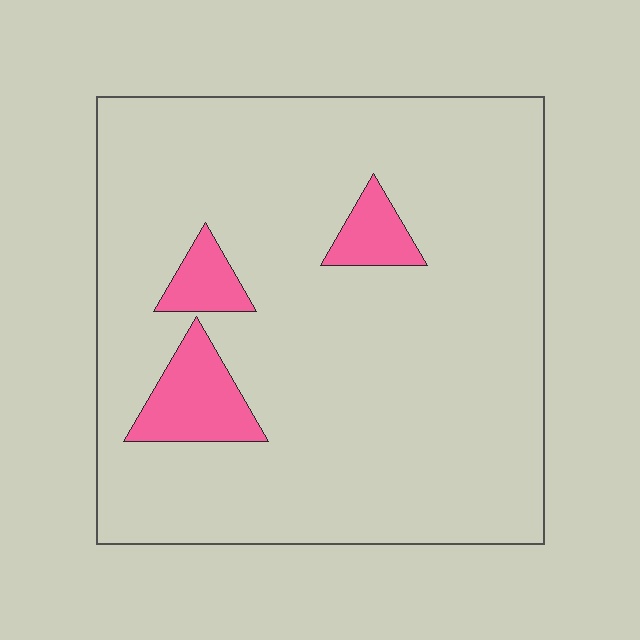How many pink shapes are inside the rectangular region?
3.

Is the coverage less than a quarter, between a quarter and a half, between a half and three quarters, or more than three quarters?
Less than a quarter.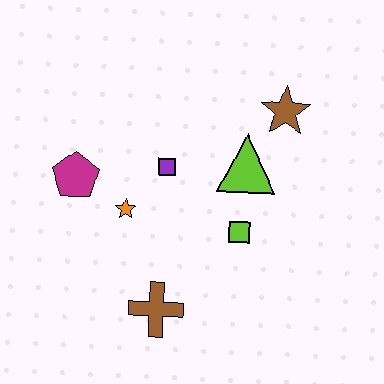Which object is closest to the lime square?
The lime triangle is closest to the lime square.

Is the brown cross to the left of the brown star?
Yes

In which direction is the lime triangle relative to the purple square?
The lime triangle is to the right of the purple square.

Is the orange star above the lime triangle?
No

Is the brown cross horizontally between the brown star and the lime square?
No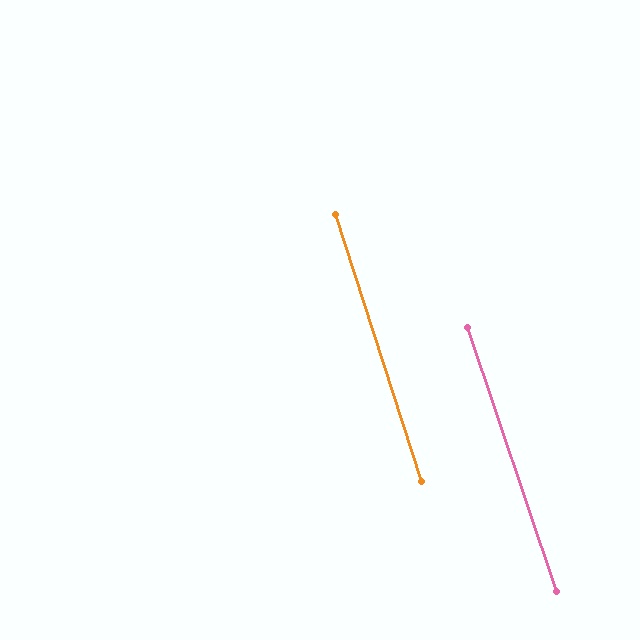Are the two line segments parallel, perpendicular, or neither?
Parallel — their directions differ by only 0.7°.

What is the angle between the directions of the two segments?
Approximately 1 degree.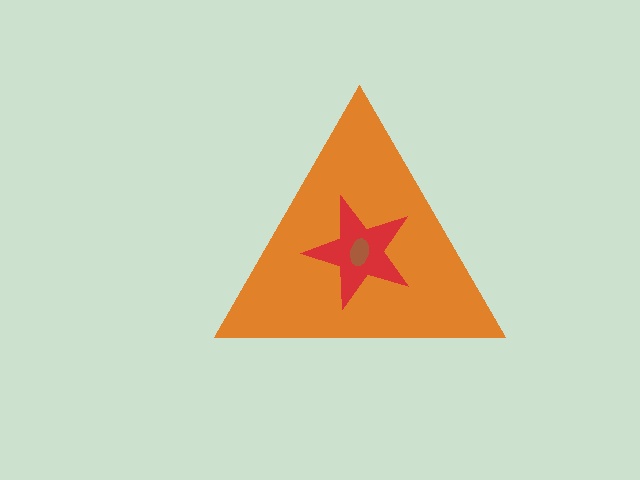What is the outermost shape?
The orange triangle.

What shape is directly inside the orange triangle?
The red star.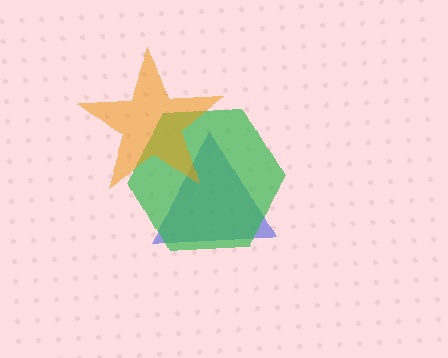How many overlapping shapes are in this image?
There are 3 overlapping shapes in the image.